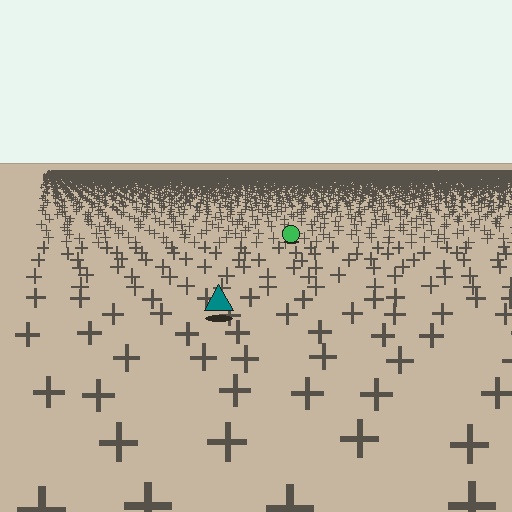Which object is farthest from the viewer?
The green circle is farthest from the viewer. It appears smaller and the ground texture around it is denser.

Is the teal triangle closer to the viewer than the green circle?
Yes. The teal triangle is closer — you can tell from the texture gradient: the ground texture is coarser near it.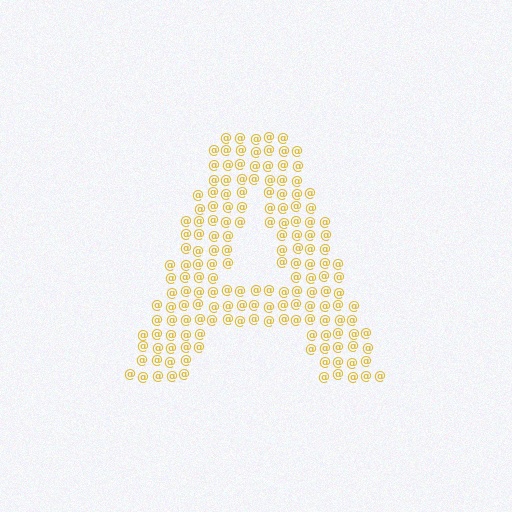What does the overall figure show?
The overall figure shows the letter A.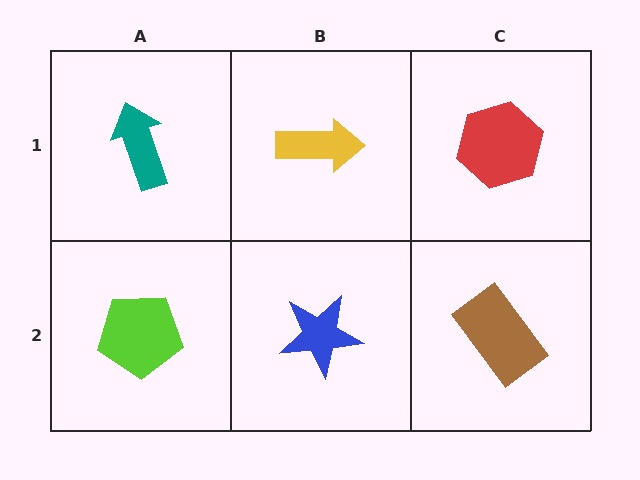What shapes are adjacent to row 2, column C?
A red hexagon (row 1, column C), a blue star (row 2, column B).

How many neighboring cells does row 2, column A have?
2.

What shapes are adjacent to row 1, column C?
A brown rectangle (row 2, column C), a yellow arrow (row 1, column B).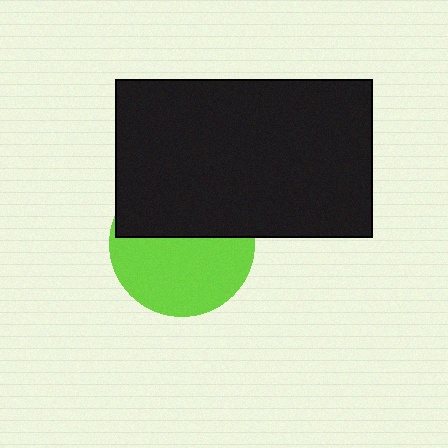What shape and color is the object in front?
The object in front is a black rectangle.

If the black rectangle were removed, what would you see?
You would see the complete lime circle.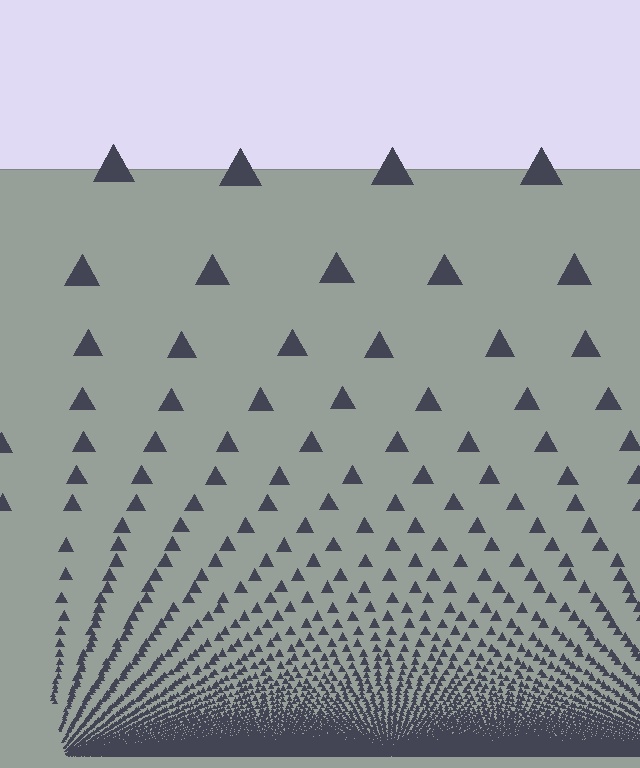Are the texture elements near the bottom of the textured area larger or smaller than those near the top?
Smaller. The gradient is inverted — elements near the bottom are smaller and denser.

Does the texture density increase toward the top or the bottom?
Density increases toward the bottom.